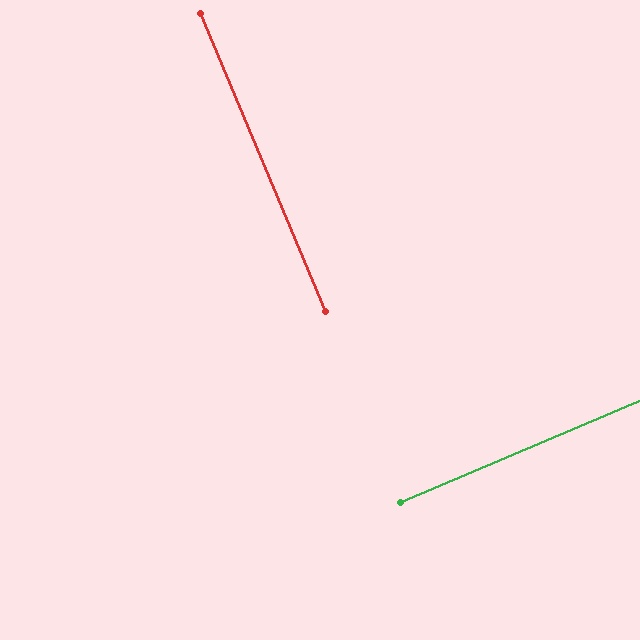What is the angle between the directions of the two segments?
Approximately 90 degrees.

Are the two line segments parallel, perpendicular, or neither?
Perpendicular — they meet at approximately 90°.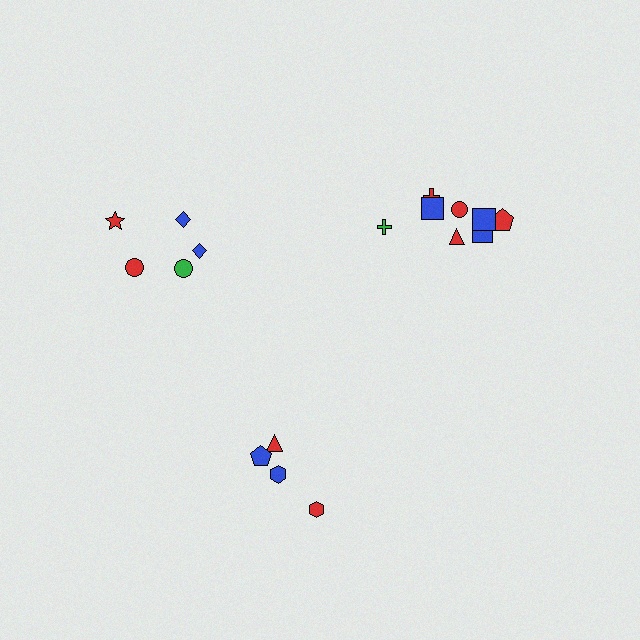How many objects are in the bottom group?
There are 4 objects.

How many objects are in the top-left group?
There are 5 objects.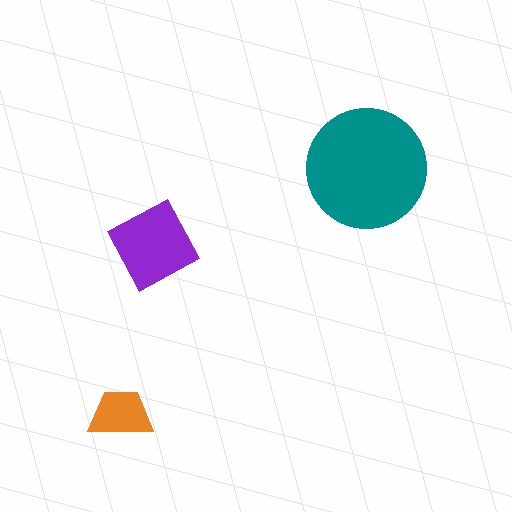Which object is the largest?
The teal circle.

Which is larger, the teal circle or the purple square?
The teal circle.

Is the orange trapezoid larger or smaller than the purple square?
Smaller.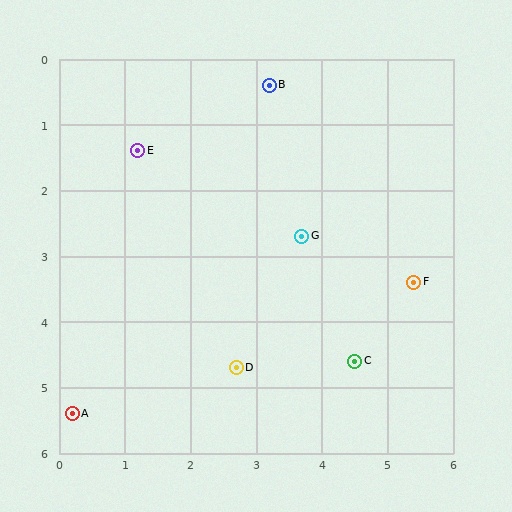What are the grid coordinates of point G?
Point G is at approximately (3.7, 2.7).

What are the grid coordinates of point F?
Point F is at approximately (5.4, 3.4).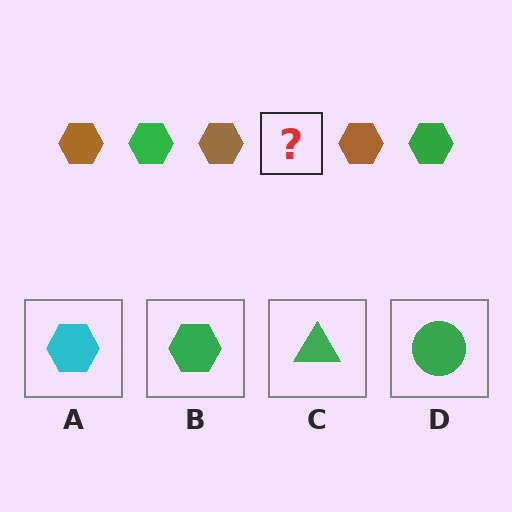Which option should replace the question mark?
Option B.